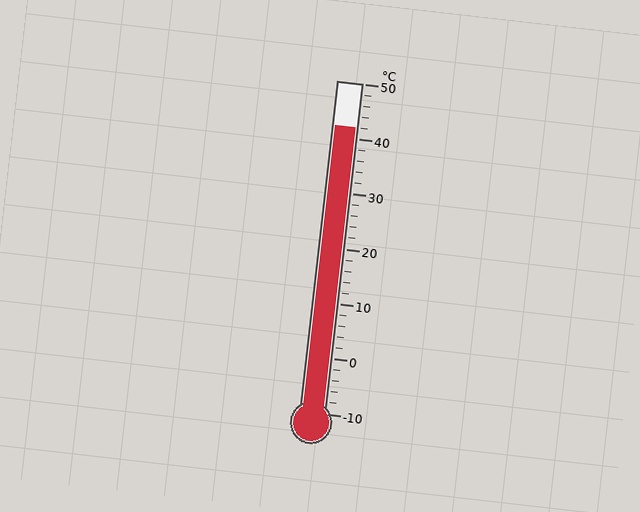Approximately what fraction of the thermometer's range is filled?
The thermometer is filled to approximately 85% of its range.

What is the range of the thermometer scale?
The thermometer scale ranges from -10°C to 50°C.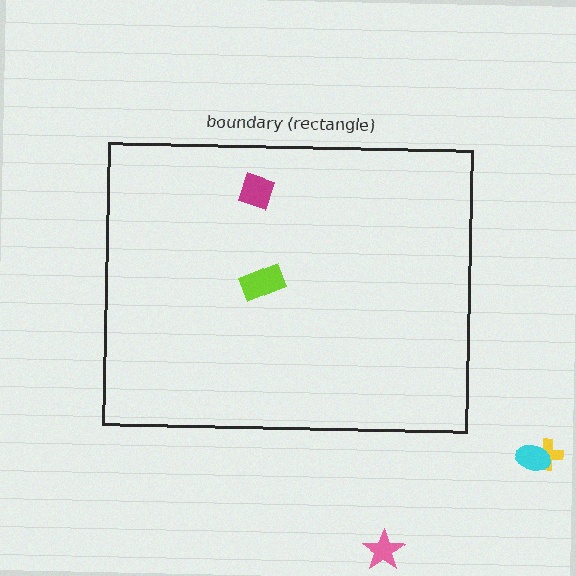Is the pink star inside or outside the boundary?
Outside.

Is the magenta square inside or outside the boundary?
Inside.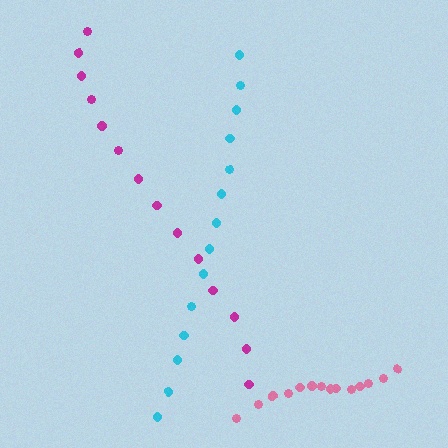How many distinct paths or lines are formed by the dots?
There are 3 distinct paths.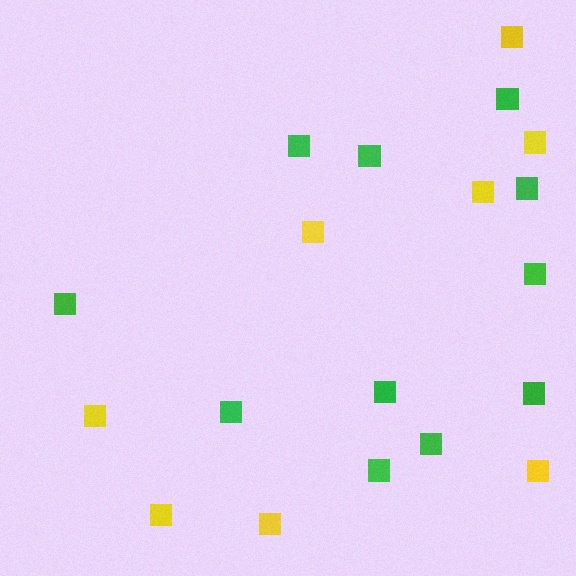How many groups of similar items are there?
There are 2 groups: one group of green squares (11) and one group of yellow squares (8).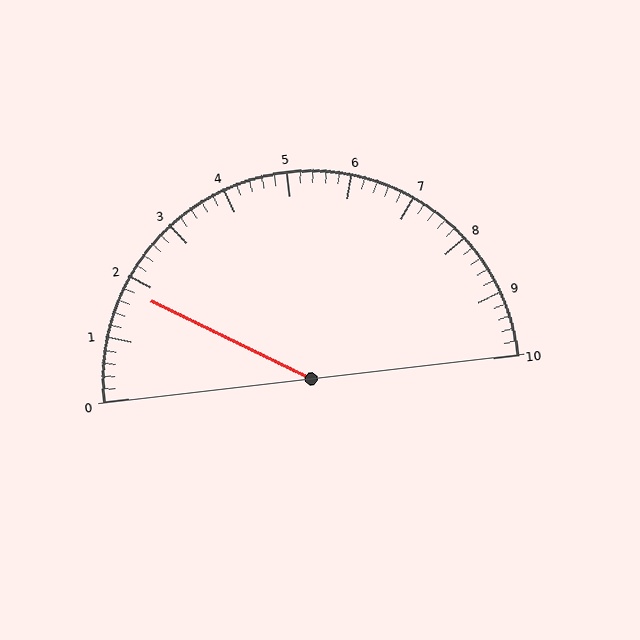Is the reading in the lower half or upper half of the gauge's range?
The reading is in the lower half of the range (0 to 10).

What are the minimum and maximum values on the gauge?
The gauge ranges from 0 to 10.